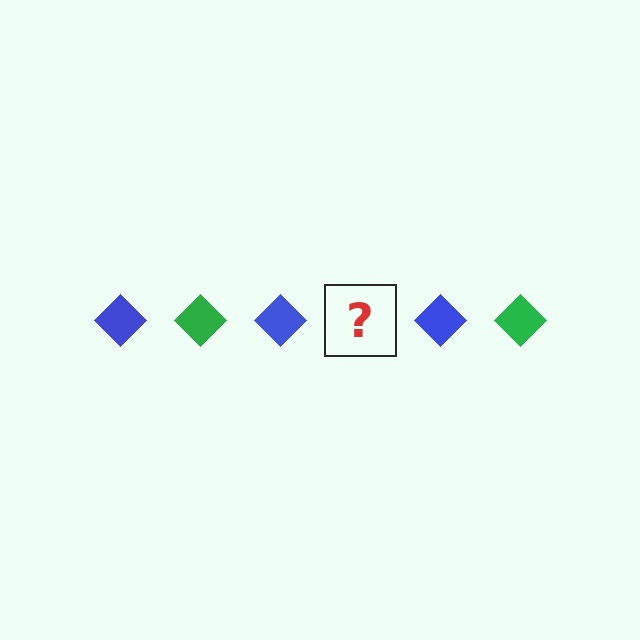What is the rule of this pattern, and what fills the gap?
The rule is that the pattern cycles through blue, green diamonds. The gap should be filled with a green diamond.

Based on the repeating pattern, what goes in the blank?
The blank should be a green diamond.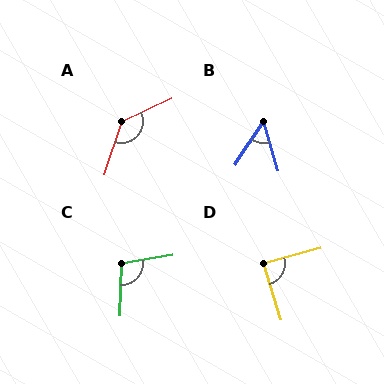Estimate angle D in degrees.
Approximately 88 degrees.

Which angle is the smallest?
B, at approximately 50 degrees.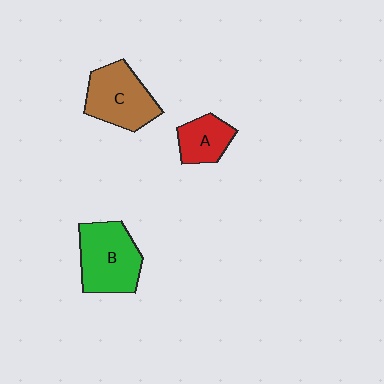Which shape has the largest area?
Shape B (green).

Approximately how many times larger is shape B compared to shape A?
Approximately 1.8 times.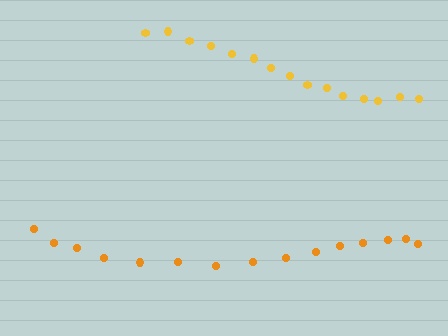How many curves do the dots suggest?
There are 2 distinct paths.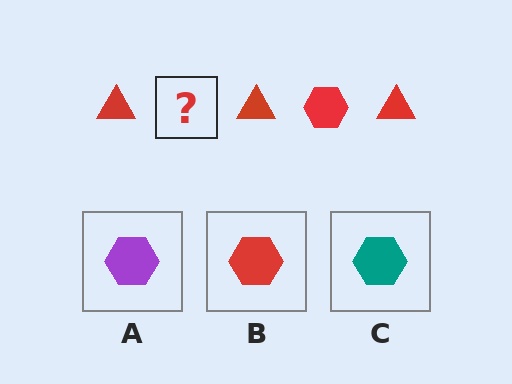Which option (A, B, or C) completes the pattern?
B.